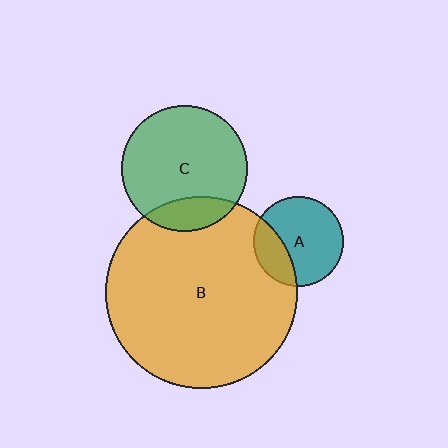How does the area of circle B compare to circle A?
Approximately 4.5 times.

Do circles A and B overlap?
Yes.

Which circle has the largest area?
Circle B (orange).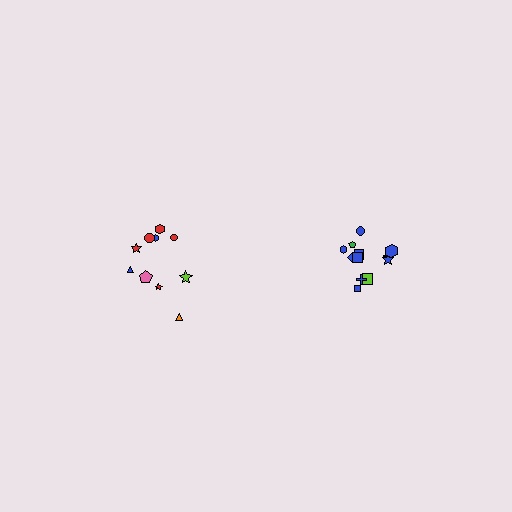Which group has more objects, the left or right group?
The right group.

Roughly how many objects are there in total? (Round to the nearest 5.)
Roughly 20 objects in total.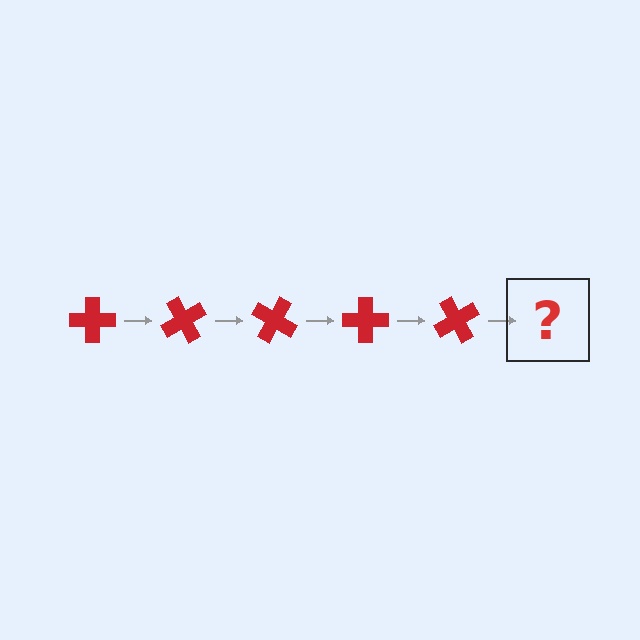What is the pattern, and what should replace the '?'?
The pattern is that the cross rotates 60 degrees each step. The '?' should be a red cross rotated 300 degrees.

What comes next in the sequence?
The next element should be a red cross rotated 300 degrees.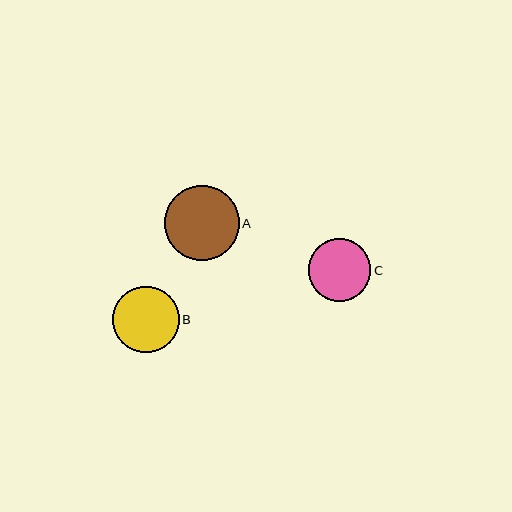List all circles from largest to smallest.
From largest to smallest: A, B, C.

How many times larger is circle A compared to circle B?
Circle A is approximately 1.1 times the size of circle B.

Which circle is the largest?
Circle A is the largest with a size of approximately 75 pixels.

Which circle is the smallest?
Circle C is the smallest with a size of approximately 63 pixels.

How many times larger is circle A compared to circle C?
Circle A is approximately 1.2 times the size of circle C.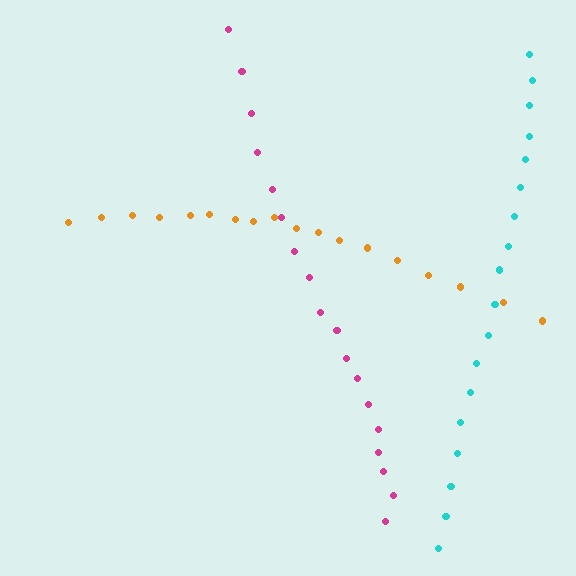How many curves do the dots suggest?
There are 3 distinct paths.